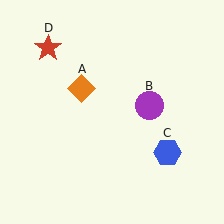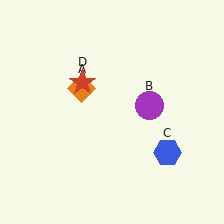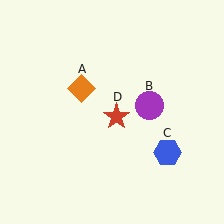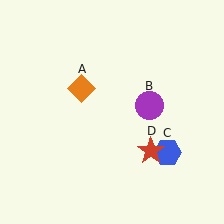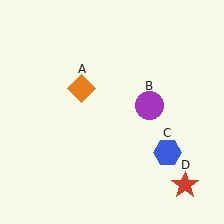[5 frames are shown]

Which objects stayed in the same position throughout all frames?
Orange diamond (object A) and purple circle (object B) and blue hexagon (object C) remained stationary.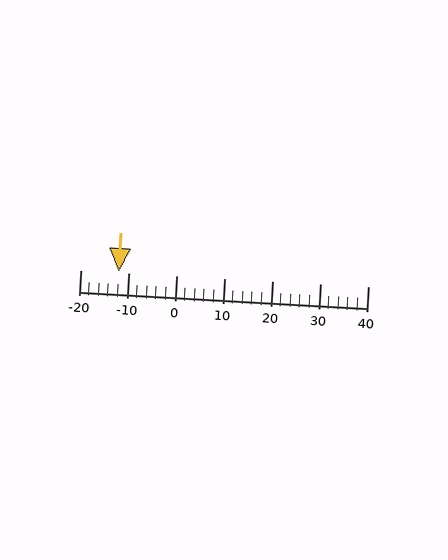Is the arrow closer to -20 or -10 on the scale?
The arrow is closer to -10.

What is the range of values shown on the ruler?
The ruler shows values from -20 to 40.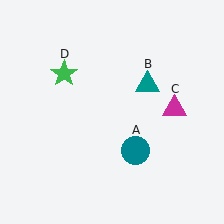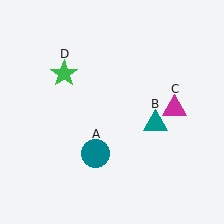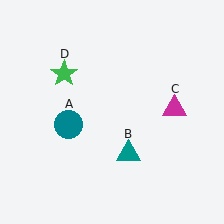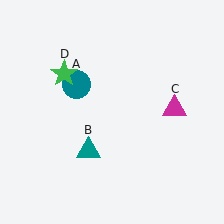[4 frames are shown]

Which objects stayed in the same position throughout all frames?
Magenta triangle (object C) and green star (object D) remained stationary.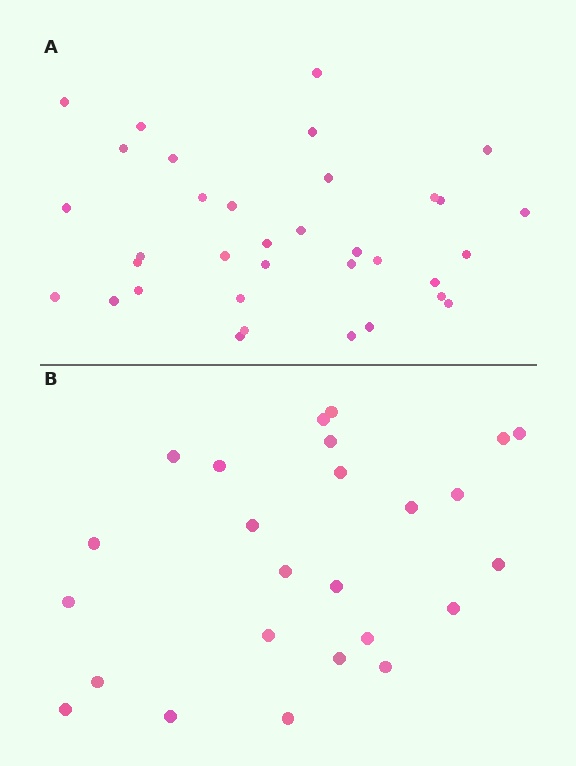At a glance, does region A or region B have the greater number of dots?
Region A (the top region) has more dots.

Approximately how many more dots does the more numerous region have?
Region A has roughly 10 or so more dots than region B.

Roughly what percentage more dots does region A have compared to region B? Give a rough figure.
About 40% more.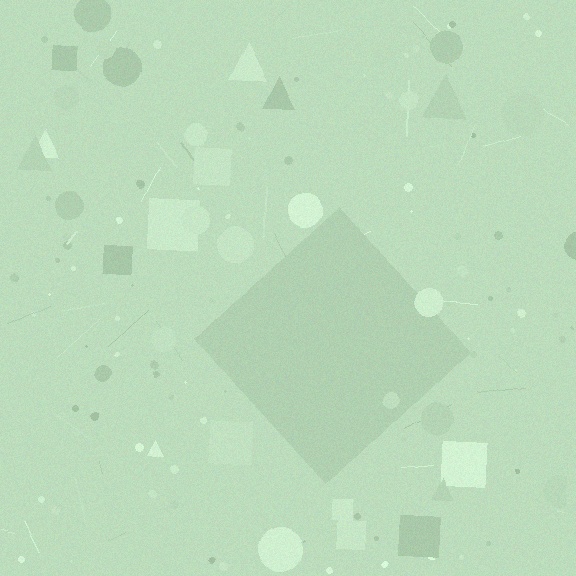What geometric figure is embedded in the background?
A diamond is embedded in the background.